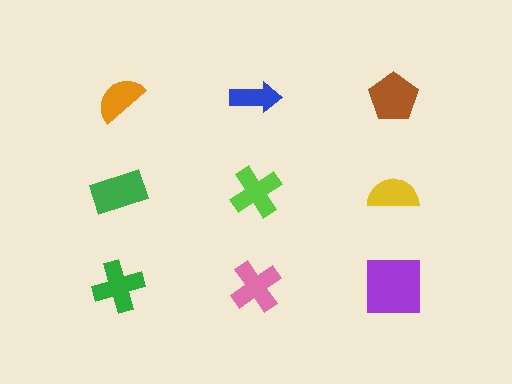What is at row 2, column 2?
A lime cross.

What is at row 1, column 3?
A brown pentagon.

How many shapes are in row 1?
3 shapes.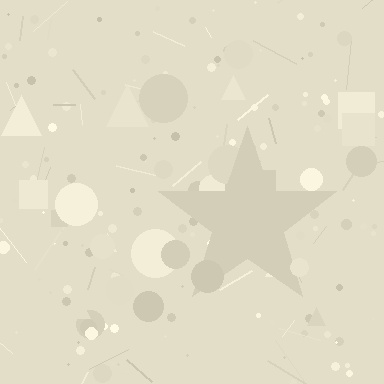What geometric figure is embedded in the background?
A star is embedded in the background.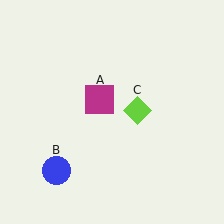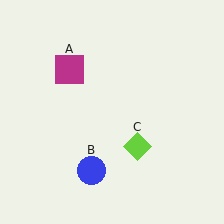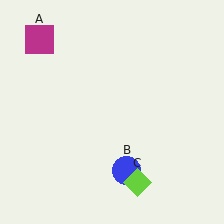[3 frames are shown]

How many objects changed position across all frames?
3 objects changed position: magenta square (object A), blue circle (object B), lime diamond (object C).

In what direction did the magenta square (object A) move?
The magenta square (object A) moved up and to the left.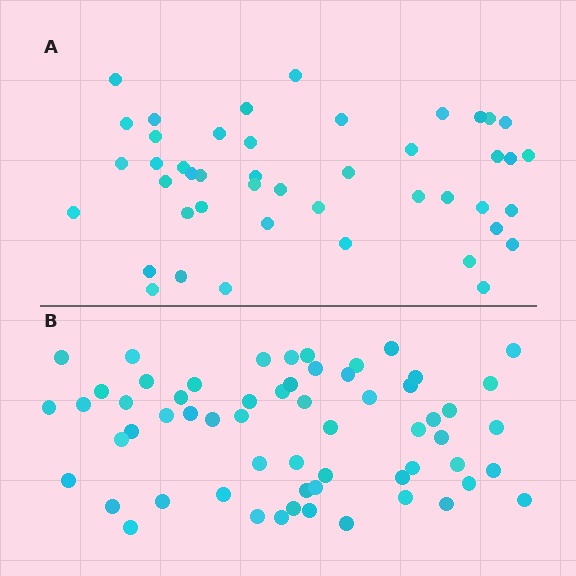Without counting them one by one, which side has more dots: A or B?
Region B (the bottom region) has more dots.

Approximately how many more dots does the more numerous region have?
Region B has approximately 15 more dots than region A.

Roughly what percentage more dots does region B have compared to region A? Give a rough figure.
About 35% more.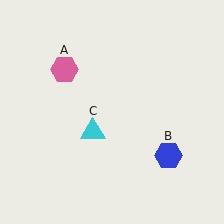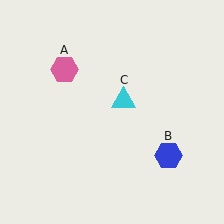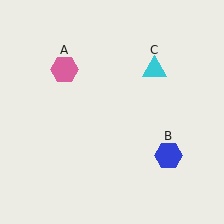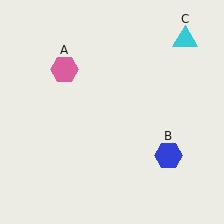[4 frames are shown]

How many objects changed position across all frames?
1 object changed position: cyan triangle (object C).